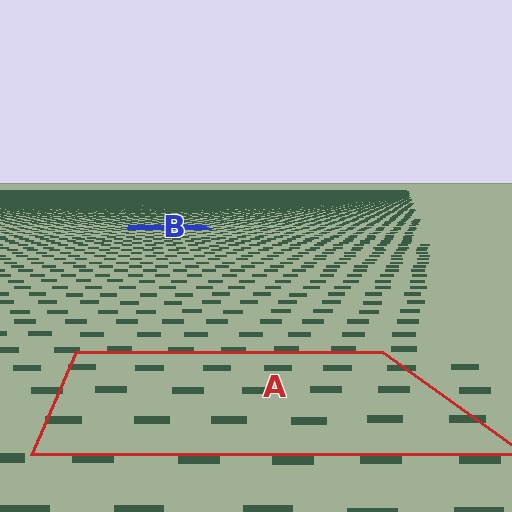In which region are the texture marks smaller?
The texture marks are smaller in region B, because it is farther away.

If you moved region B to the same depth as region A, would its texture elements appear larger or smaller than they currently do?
They would appear larger. At a closer depth, the same texture elements are projected at a bigger on-screen size.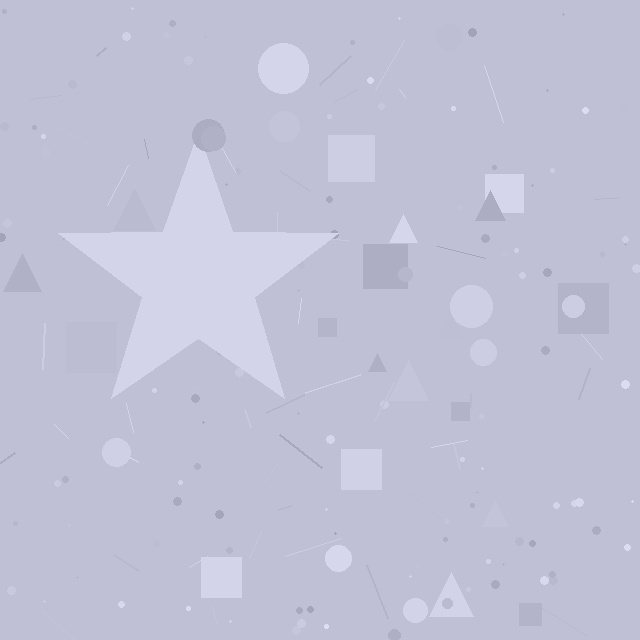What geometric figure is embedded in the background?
A star is embedded in the background.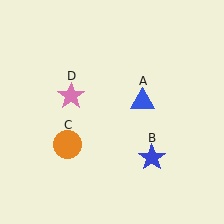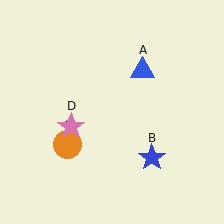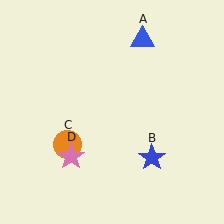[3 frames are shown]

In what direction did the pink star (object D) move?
The pink star (object D) moved down.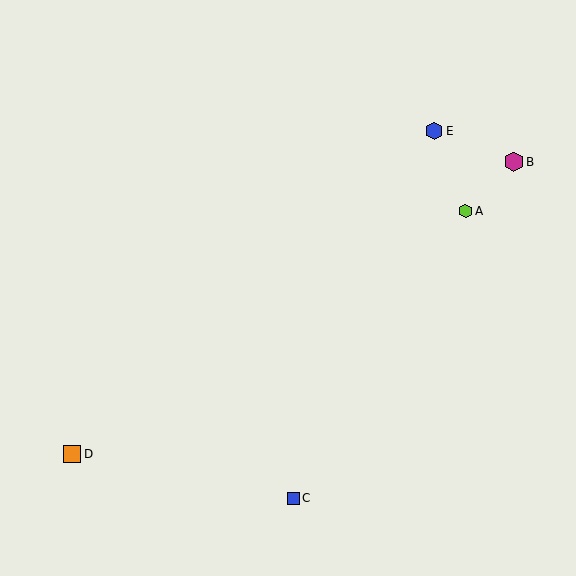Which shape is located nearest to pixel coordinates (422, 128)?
The blue hexagon (labeled E) at (434, 131) is nearest to that location.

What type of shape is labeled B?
Shape B is a magenta hexagon.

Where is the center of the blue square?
The center of the blue square is at (293, 498).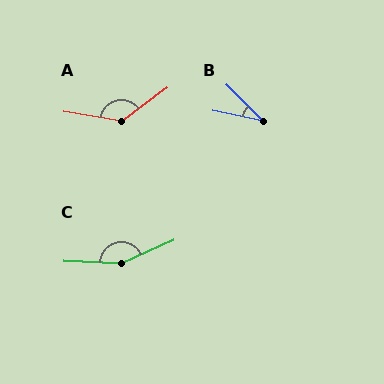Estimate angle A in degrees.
Approximately 135 degrees.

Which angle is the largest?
C, at approximately 153 degrees.